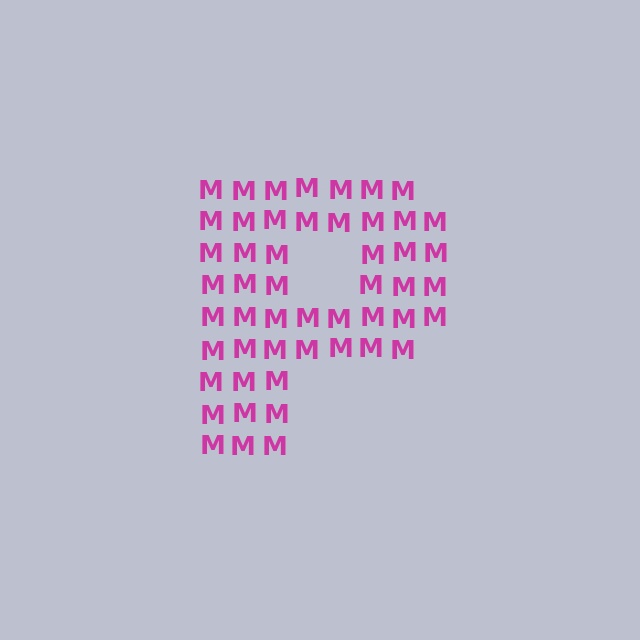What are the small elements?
The small elements are letter M's.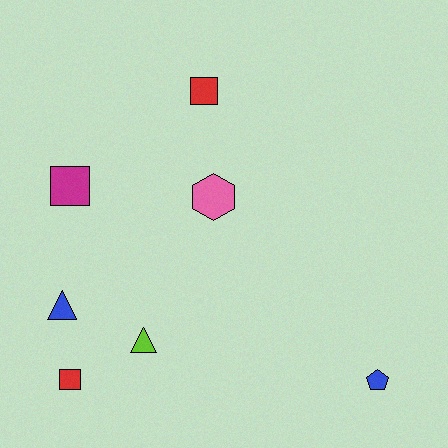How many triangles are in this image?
There are 2 triangles.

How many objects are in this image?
There are 7 objects.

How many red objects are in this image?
There are 2 red objects.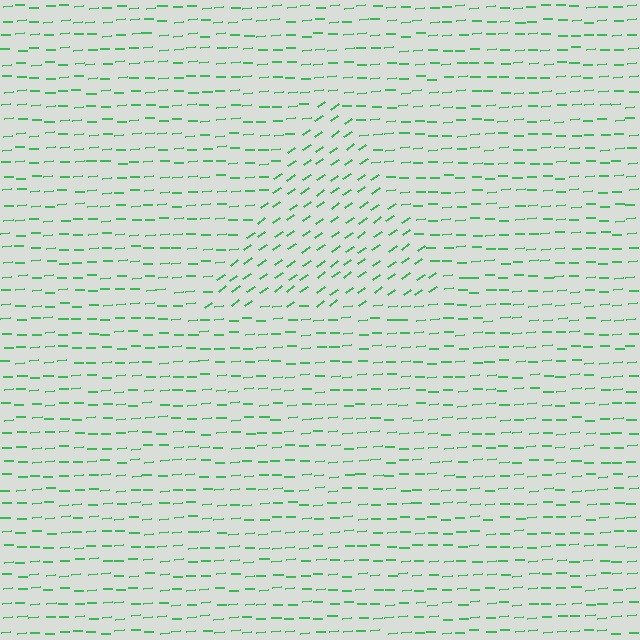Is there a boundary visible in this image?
Yes, there is a texture boundary formed by a change in line orientation.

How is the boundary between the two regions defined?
The boundary is defined purely by a change in line orientation (approximately 32 degrees difference). All lines are the same color and thickness.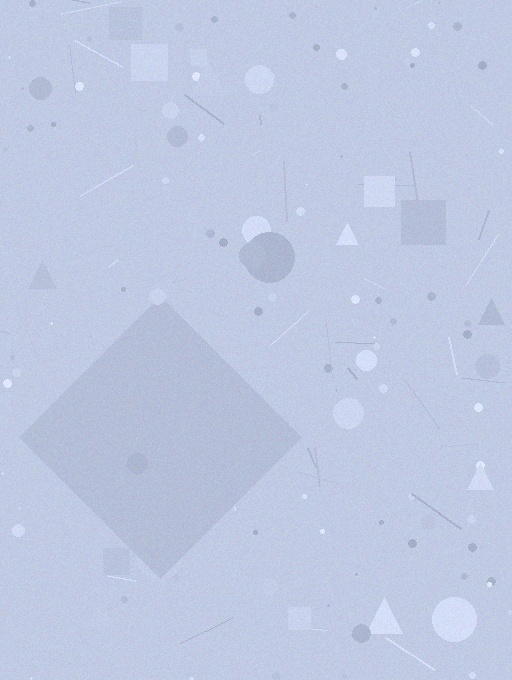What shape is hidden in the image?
A diamond is hidden in the image.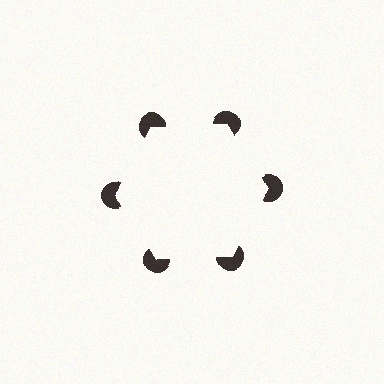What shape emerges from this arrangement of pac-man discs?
An illusory hexagon — its edges are inferred from the aligned wedge cuts in the pac-man discs, not physically drawn.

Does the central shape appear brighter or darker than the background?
It typically appears slightly brighter than the background, even though no actual brightness change is drawn.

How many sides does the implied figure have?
6 sides.